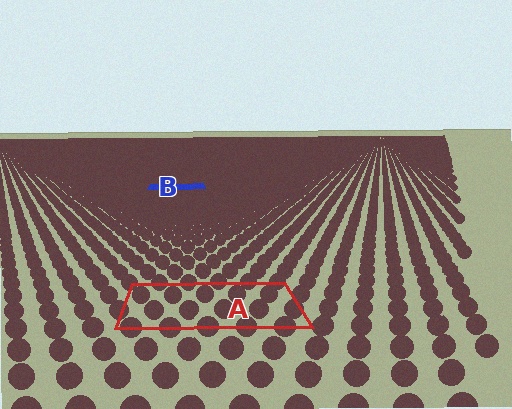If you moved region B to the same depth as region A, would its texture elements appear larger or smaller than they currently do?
They would appear larger. At a closer depth, the same texture elements are projected at a bigger on-screen size.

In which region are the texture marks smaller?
The texture marks are smaller in region B, because it is farther away.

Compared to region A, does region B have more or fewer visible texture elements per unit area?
Region B has more texture elements per unit area — they are packed more densely because it is farther away.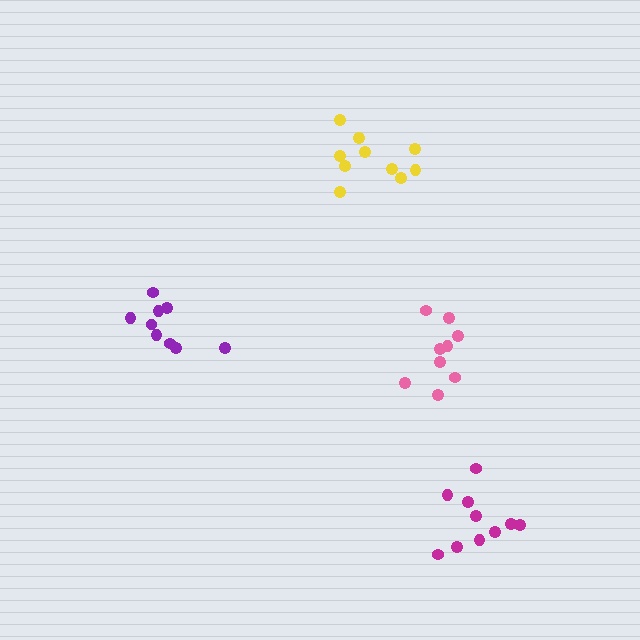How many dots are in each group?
Group 1: 9 dots, Group 2: 9 dots, Group 3: 10 dots, Group 4: 10 dots (38 total).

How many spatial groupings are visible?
There are 4 spatial groupings.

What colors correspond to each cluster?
The clusters are colored: pink, purple, magenta, yellow.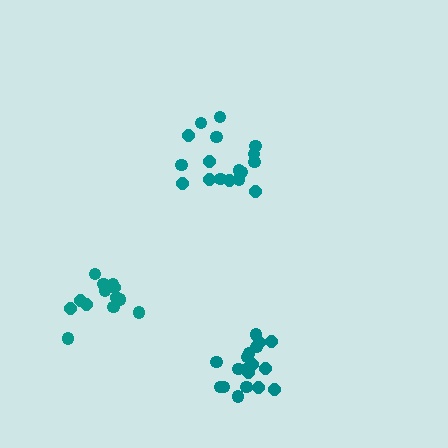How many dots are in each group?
Group 1: 17 dots, Group 2: 13 dots, Group 3: 19 dots (49 total).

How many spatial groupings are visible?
There are 3 spatial groupings.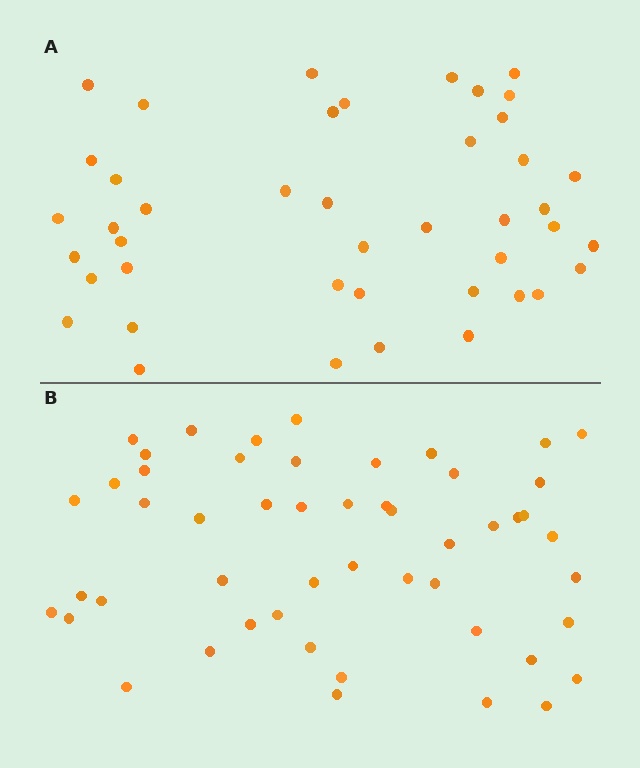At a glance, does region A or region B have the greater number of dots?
Region B (the bottom region) has more dots.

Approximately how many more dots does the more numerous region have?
Region B has roughly 8 or so more dots than region A.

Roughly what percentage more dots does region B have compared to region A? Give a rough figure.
About 20% more.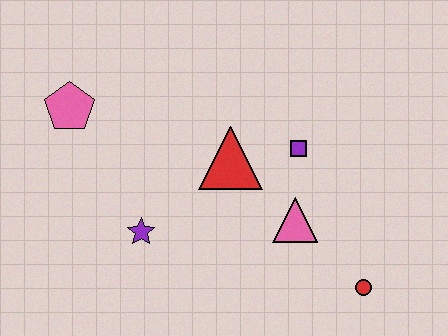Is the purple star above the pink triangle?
No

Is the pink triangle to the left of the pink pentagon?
No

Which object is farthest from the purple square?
The pink pentagon is farthest from the purple square.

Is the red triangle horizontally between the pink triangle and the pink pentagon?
Yes